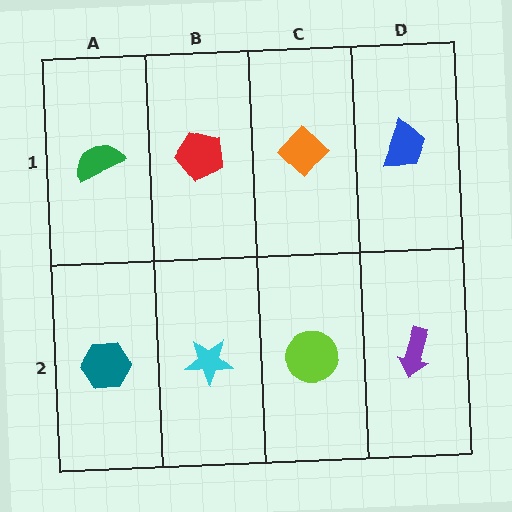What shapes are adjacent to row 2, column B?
A red pentagon (row 1, column B), a teal hexagon (row 2, column A), a lime circle (row 2, column C).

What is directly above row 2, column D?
A blue trapezoid.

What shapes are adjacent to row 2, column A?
A green semicircle (row 1, column A), a cyan star (row 2, column B).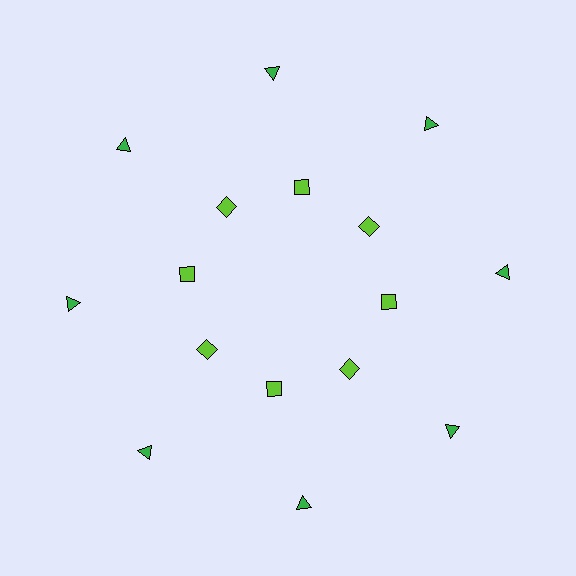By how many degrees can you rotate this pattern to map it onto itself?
The pattern maps onto itself every 45 degrees of rotation.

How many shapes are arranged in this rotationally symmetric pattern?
There are 16 shapes, arranged in 8 groups of 2.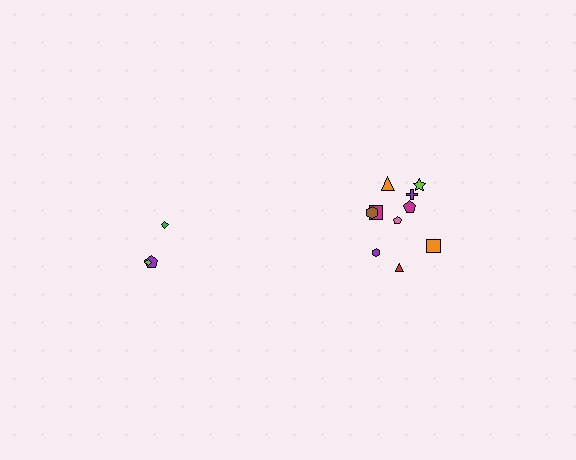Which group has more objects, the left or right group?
The right group.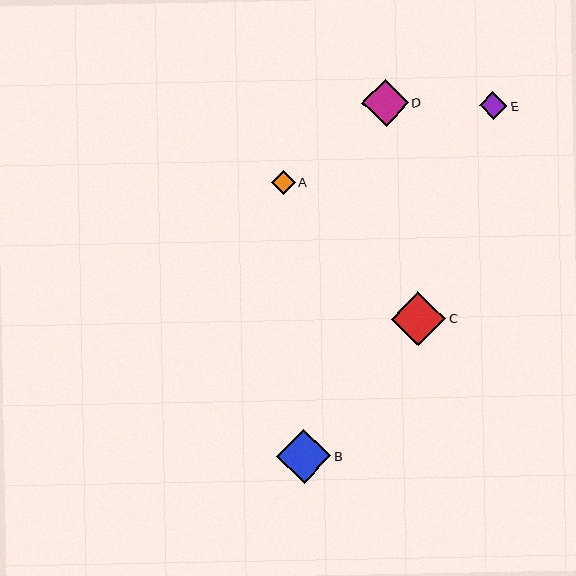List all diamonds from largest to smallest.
From largest to smallest: C, B, D, E, A.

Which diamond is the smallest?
Diamond A is the smallest with a size of approximately 24 pixels.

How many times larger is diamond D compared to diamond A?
Diamond D is approximately 2.0 times the size of diamond A.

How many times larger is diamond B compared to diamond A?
Diamond B is approximately 2.3 times the size of diamond A.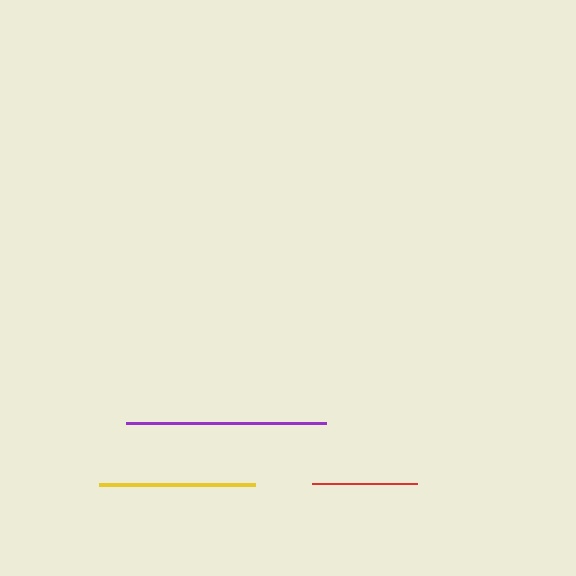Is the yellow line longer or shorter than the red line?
The yellow line is longer than the red line.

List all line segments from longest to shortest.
From longest to shortest: purple, yellow, red.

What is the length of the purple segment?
The purple segment is approximately 201 pixels long.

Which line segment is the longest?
The purple line is the longest at approximately 201 pixels.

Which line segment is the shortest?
The red line is the shortest at approximately 105 pixels.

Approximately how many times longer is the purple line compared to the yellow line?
The purple line is approximately 1.3 times the length of the yellow line.